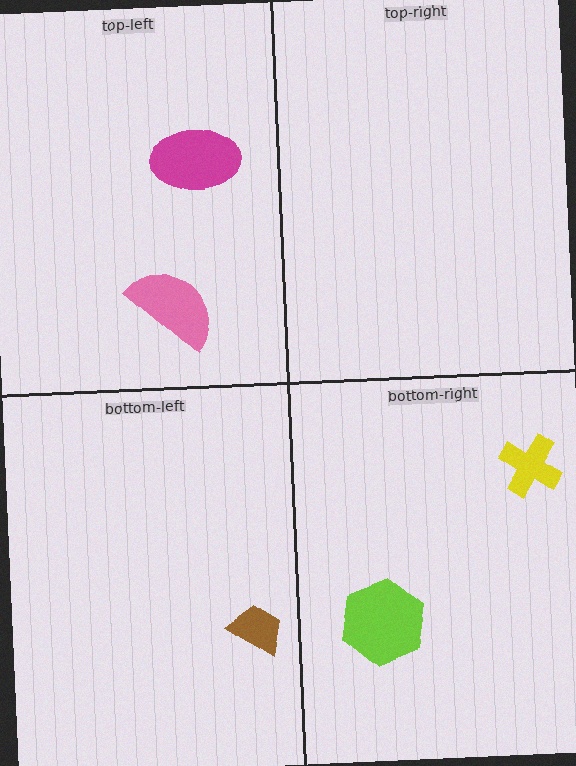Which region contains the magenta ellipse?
The top-left region.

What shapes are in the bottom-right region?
The lime hexagon, the yellow cross.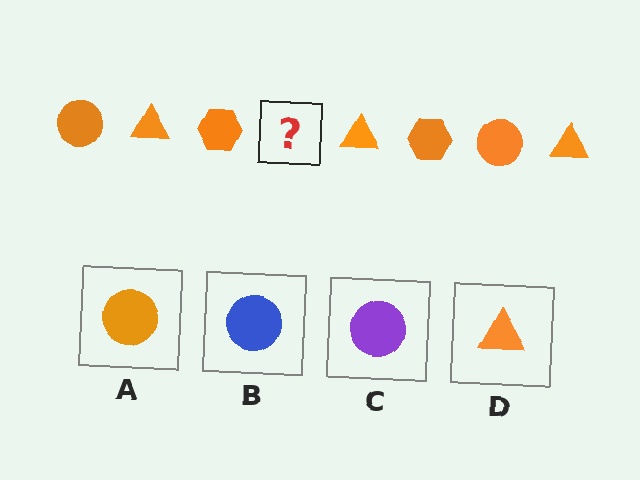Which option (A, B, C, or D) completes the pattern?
A.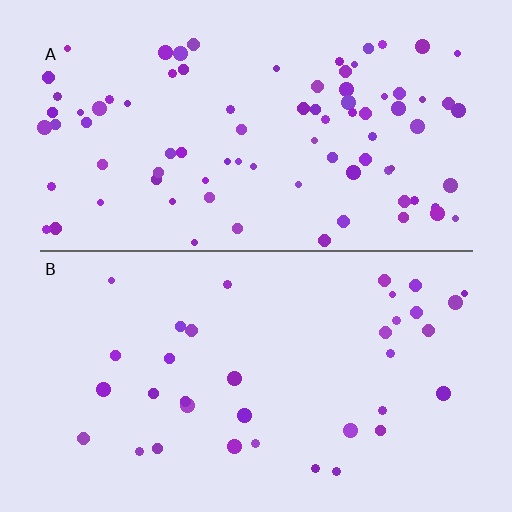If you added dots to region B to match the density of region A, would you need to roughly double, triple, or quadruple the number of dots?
Approximately double.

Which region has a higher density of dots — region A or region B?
A (the top).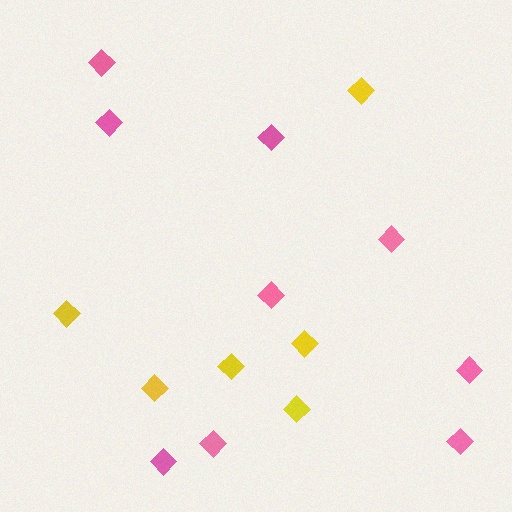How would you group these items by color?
There are 2 groups: one group of yellow diamonds (6) and one group of pink diamonds (9).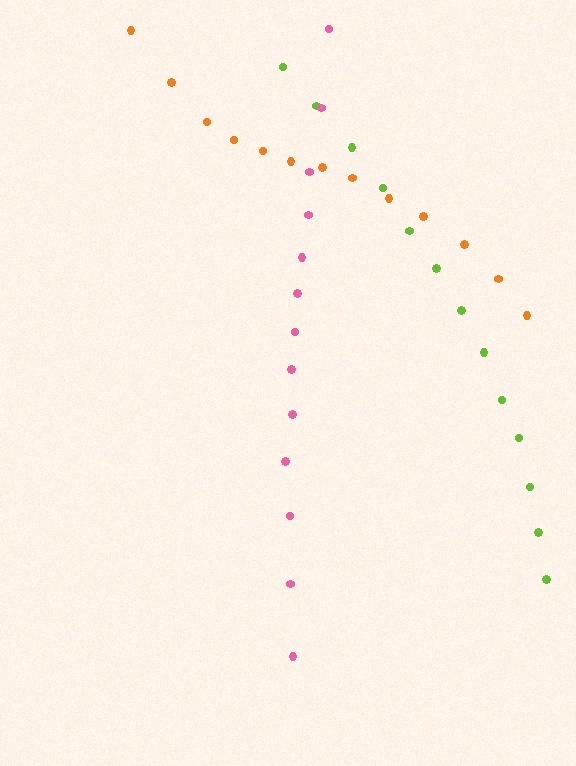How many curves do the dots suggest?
There are 3 distinct paths.